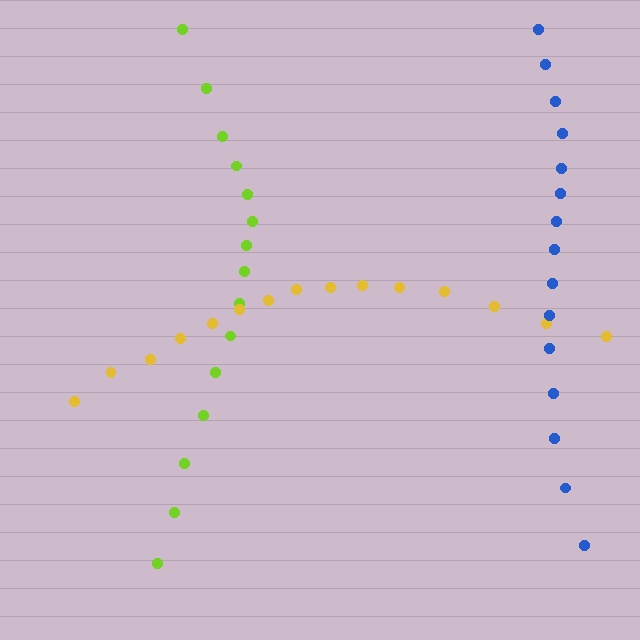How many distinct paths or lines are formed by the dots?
There are 3 distinct paths.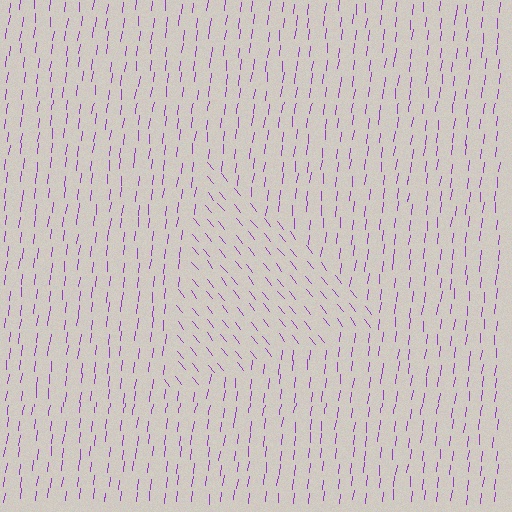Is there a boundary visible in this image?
Yes, there is a texture boundary formed by a change in line orientation.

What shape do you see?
I see a triangle.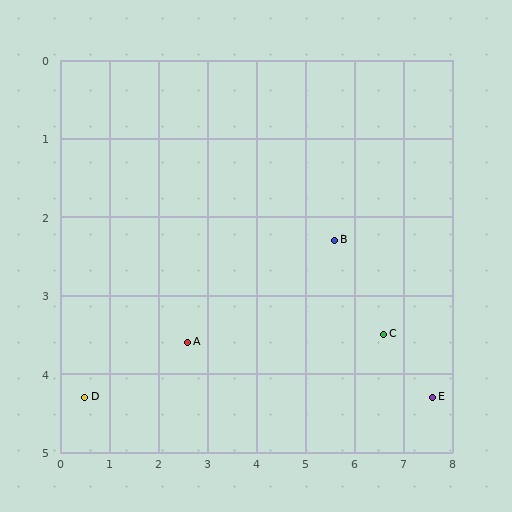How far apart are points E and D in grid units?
Points E and D are about 7.1 grid units apart.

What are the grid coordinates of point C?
Point C is at approximately (6.6, 3.5).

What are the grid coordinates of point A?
Point A is at approximately (2.6, 3.6).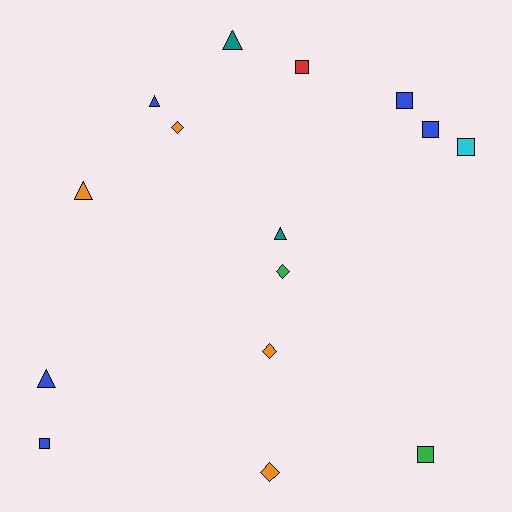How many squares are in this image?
There are 6 squares.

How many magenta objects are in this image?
There are no magenta objects.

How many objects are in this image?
There are 15 objects.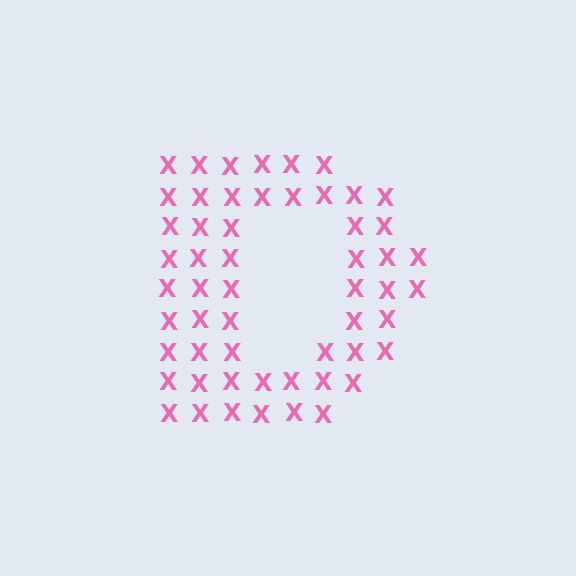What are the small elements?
The small elements are letter X's.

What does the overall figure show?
The overall figure shows the letter D.